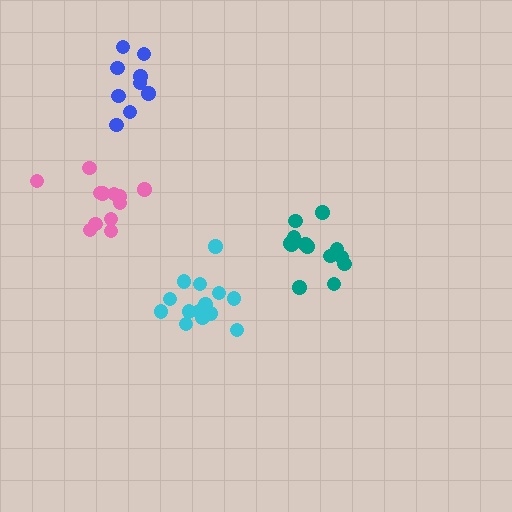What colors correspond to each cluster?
The clusters are colored: cyan, pink, teal, blue.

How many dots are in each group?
Group 1: 15 dots, Group 2: 12 dots, Group 3: 14 dots, Group 4: 9 dots (50 total).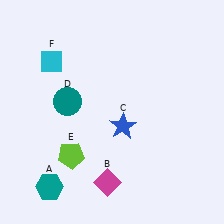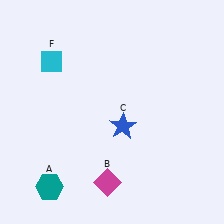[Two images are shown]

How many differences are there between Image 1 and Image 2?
There are 2 differences between the two images.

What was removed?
The lime pentagon (E), the teal circle (D) were removed in Image 2.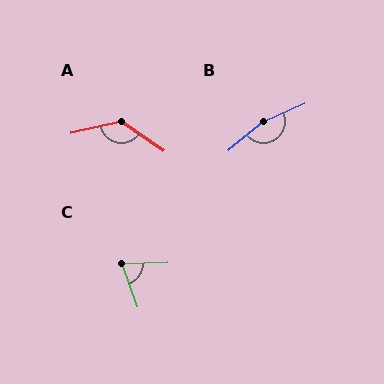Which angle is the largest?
B, at approximately 164 degrees.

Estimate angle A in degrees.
Approximately 132 degrees.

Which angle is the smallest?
C, at approximately 72 degrees.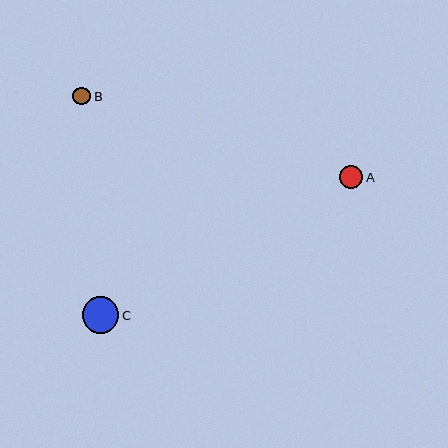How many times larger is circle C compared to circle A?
Circle C is approximately 1.6 times the size of circle A.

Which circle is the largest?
Circle C is the largest with a size of approximately 36 pixels.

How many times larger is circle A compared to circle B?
Circle A is approximately 1.3 times the size of circle B.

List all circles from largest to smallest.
From largest to smallest: C, A, B.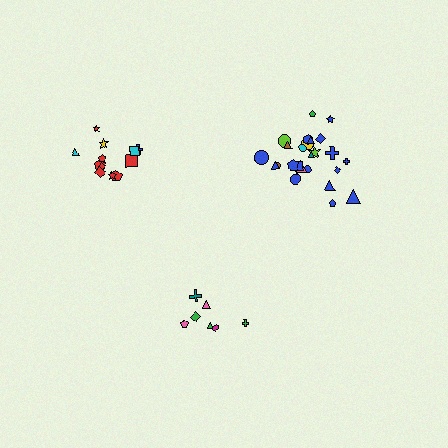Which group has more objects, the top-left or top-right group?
The top-right group.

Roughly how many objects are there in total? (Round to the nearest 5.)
Roughly 45 objects in total.